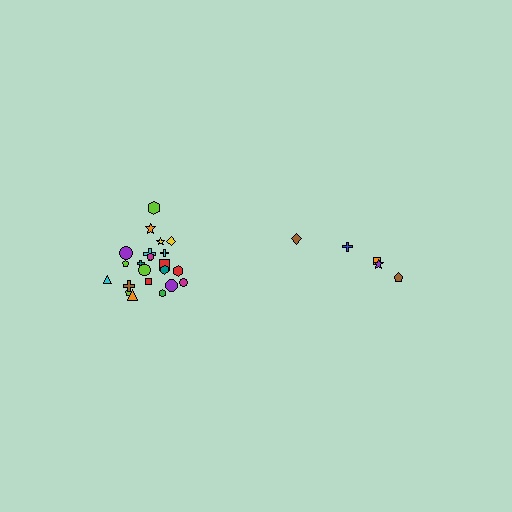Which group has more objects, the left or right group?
The left group.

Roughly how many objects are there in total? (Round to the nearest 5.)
Roughly 25 objects in total.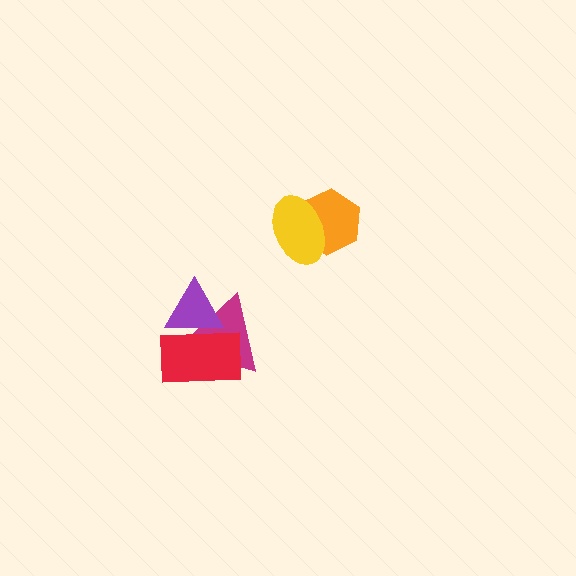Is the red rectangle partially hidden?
Yes, it is partially covered by another shape.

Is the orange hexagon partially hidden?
Yes, it is partially covered by another shape.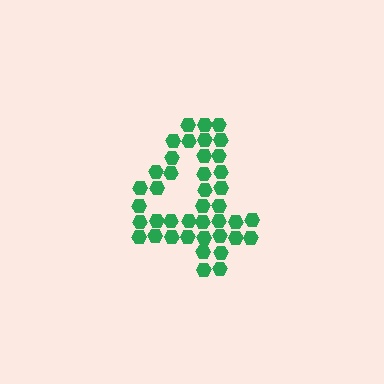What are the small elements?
The small elements are hexagons.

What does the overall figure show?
The overall figure shows the digit 4.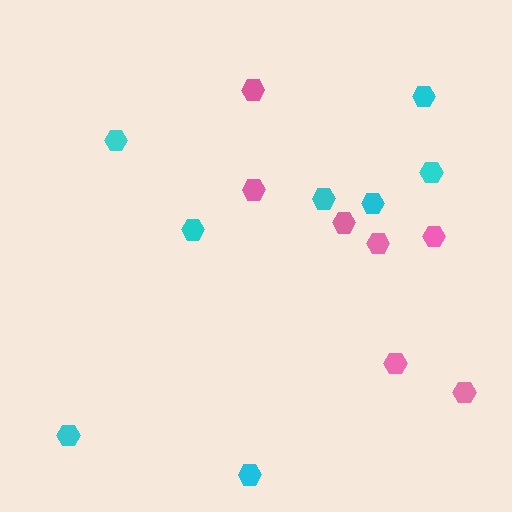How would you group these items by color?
There are 2 groups: one group of pink hexagons (7) and one group of cyan hexagons (8).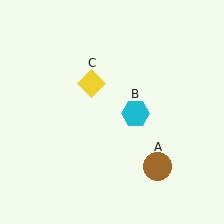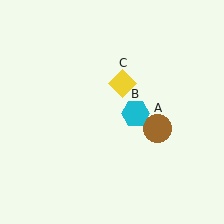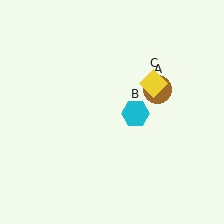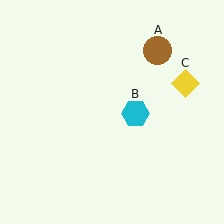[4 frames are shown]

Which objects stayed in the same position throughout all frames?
Cyan hexagon (object B) remained stationary.